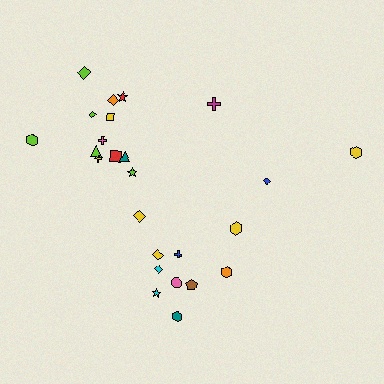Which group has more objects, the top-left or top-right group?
The top-left group.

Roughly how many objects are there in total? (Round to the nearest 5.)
Roughly 25 objects in total.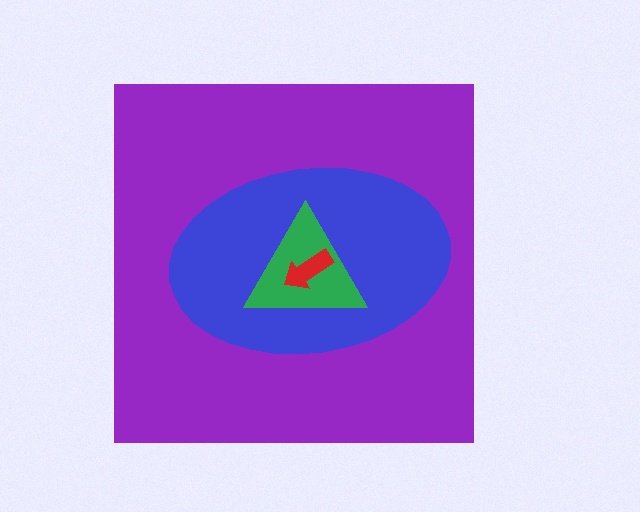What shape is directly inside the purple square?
The blue ellipse.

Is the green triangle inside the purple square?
Yes.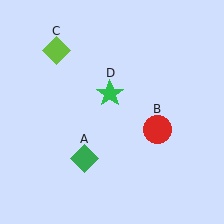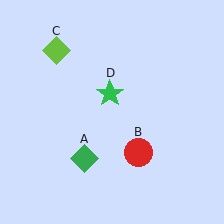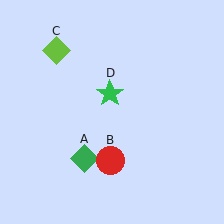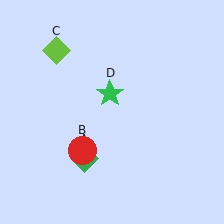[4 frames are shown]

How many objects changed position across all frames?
1 object changed position: red circle (object B).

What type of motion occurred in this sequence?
The red circle (object B) rotated clockwise around the center of the scene.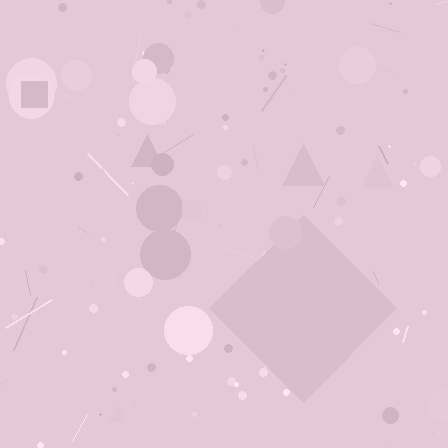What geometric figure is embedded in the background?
A diamond is embedded in the background.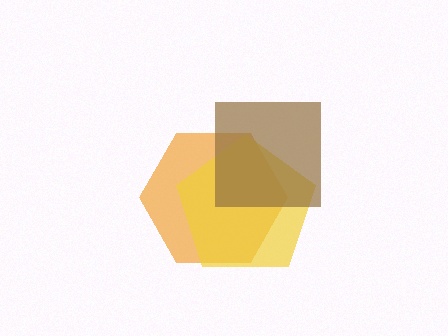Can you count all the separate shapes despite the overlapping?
Yes, there are 3 separate shapes.